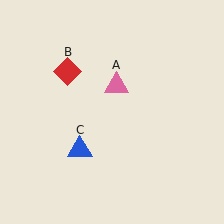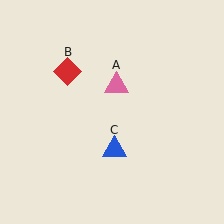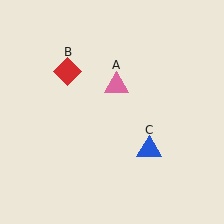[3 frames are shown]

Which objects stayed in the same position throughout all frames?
Pink triangle (object A) and red diamond (object B) remained stationary.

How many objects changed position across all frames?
1 object changed position: blue triangle (object C).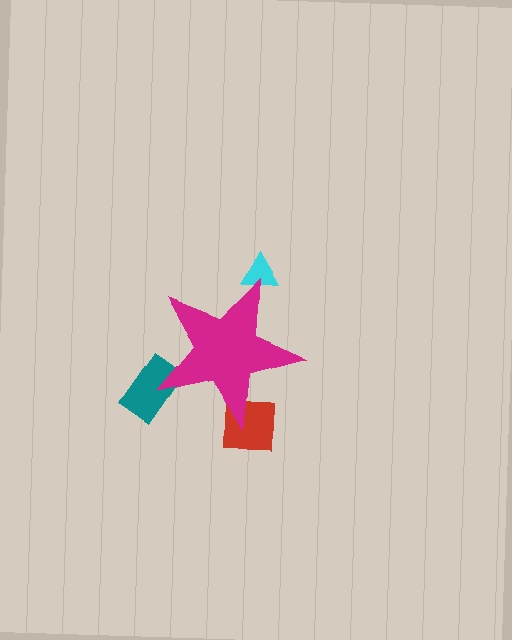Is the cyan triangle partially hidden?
Yes, the cyan triangle is partially hidden behind the magenta star.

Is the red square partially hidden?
Yes, the red square is partially hidden behind the magenta star.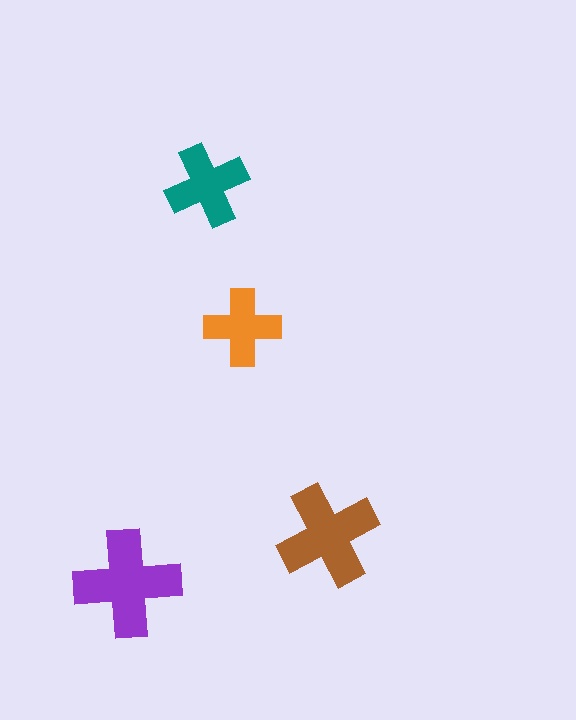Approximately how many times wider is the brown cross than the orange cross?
About 1.5 times wider.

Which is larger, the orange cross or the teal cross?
The teal one.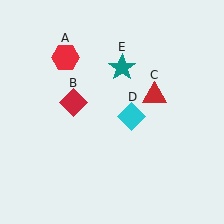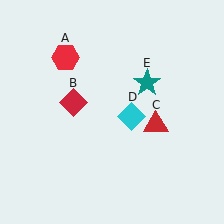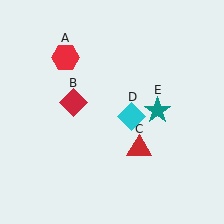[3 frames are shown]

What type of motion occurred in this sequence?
The red triangle (object C), teal star (object E) rotated clockwise around the center of the scene.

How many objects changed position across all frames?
2 objects changed position: red triangle (object C), teal star (object E).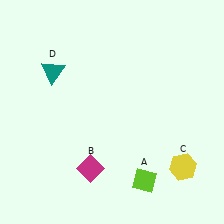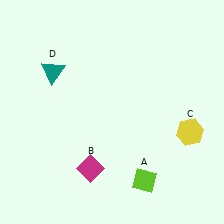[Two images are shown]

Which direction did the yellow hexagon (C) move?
The yellow hexagon (C) moved up.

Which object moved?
The yellow hexagon (C) moved up.